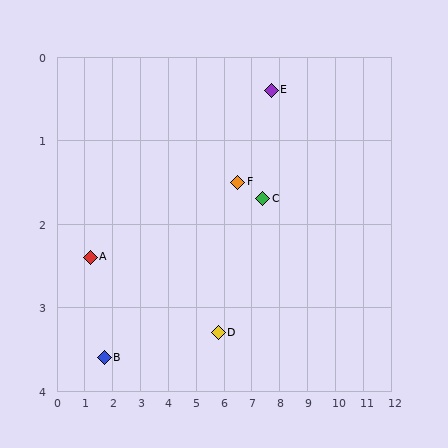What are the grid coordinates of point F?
Point F is at approximately (6.5, 1.5).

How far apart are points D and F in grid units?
Points D and F are about 1.9 grid units apart.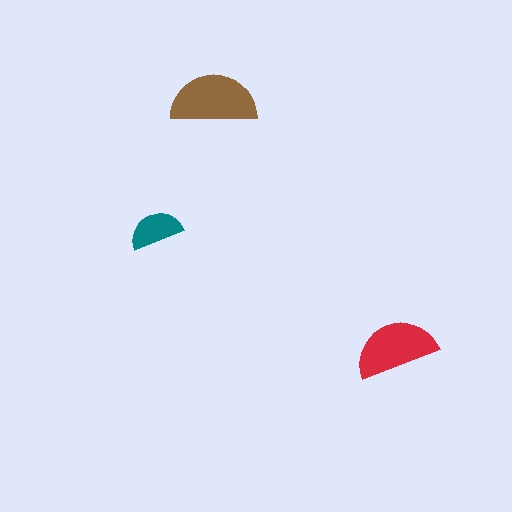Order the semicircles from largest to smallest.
the brown one, the red one, the teal one.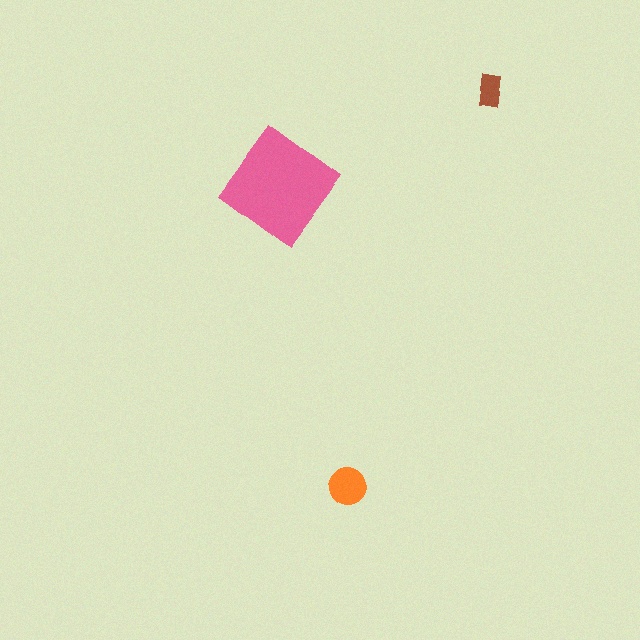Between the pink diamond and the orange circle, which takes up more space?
The pink diamond.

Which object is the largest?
The pink diamond.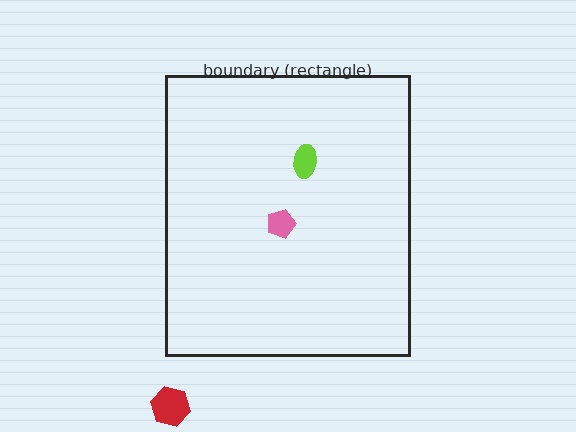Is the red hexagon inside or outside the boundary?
Outside.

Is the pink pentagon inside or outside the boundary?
Inside.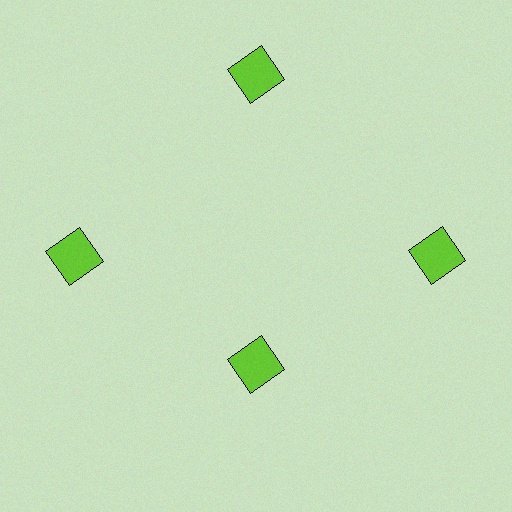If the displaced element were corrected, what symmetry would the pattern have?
It would have 4-fold rotational symmetry — the pattern would map onto itself every 90 degrees.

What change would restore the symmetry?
The symmetry would be restored by moving it outward, back onto the ring so that all 4 squares sit at equal angles and equal distance from the center.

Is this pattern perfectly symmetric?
No. The 4 lime squares are arranged in a ring, but one element near the 6 o'clock position is pulled inward toward the center, breaking the 4-fold rotational symmetry.